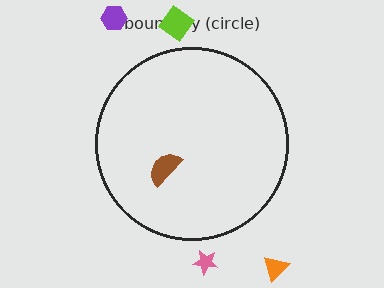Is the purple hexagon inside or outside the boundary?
Outside.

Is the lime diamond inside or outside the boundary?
Outside.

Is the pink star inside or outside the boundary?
Outside.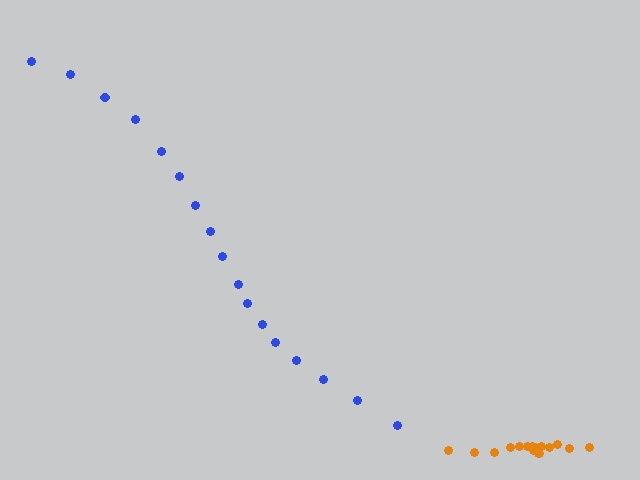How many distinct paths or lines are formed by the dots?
There are 2 distinct paths.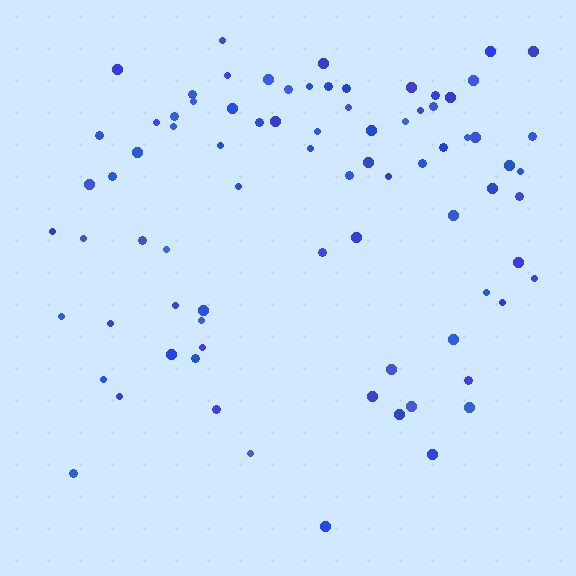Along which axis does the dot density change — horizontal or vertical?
Vertical.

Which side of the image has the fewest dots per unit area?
The bottom.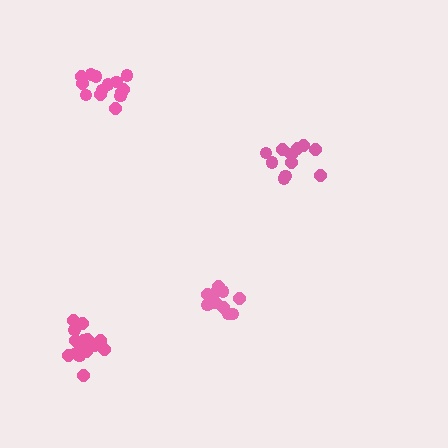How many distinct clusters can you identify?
There are 4 distinct clusters.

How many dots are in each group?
Group 1: 14 dots, Group 2: 11 dots, Group 3: 11 dots, Group 4: 16 dots (52 total).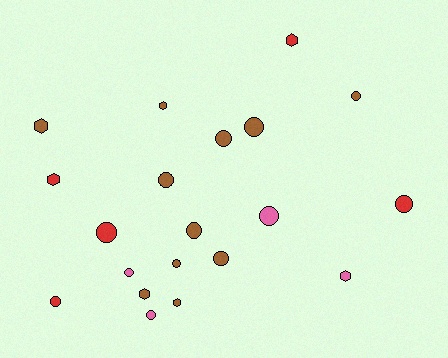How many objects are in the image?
There are 20 objects.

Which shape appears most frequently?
Circle, with 13 objects.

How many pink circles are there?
There are 3 pink circles.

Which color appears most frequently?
Brown, with 11 objects.